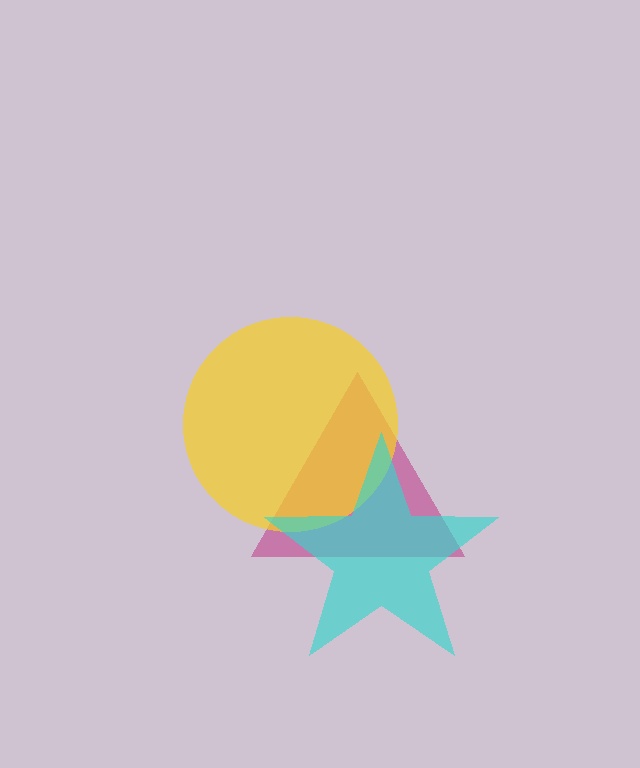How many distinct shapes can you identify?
There are 3 distinct shapes: a magenta triangle, a yellow circle, a cyan star.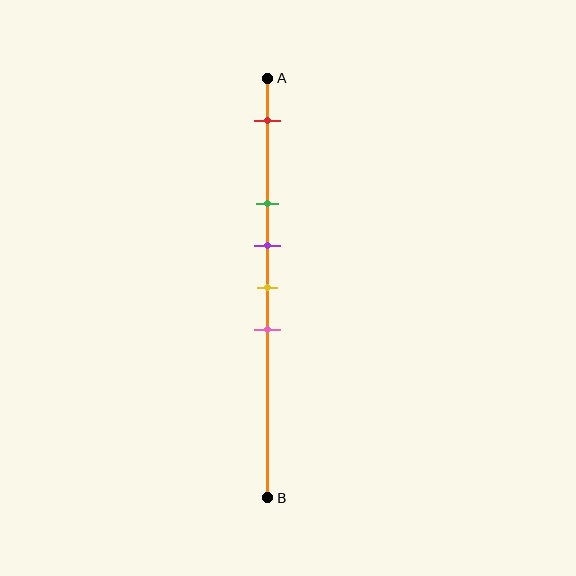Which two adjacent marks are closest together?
The purple and yellow marks are the closest adjacent pair.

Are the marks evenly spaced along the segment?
No, the marks are not evenly spaced.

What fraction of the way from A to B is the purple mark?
The purple mark is approximately 40% (0.4) of the way from A to B.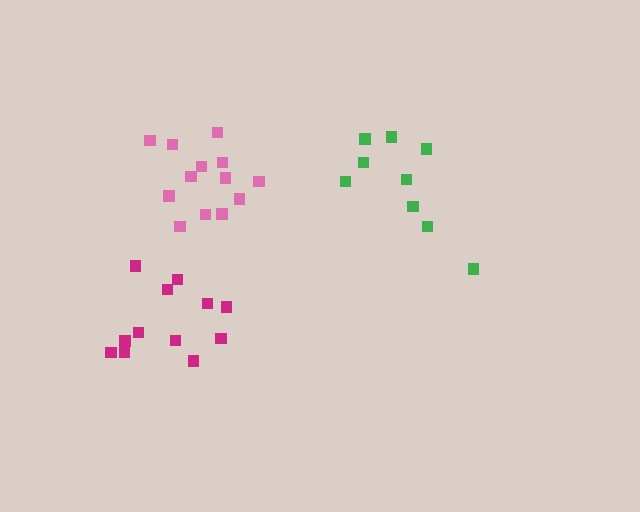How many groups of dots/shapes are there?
There are 3 groups.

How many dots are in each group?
Group 1: 13 dots, Group 2: 12 dots, Group 3: 9 dots (34 total).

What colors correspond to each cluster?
The clusters are colored: pink, magenta, green.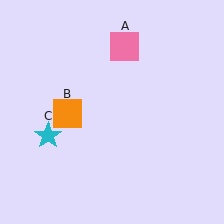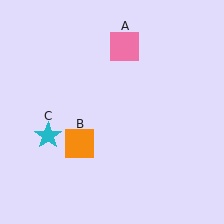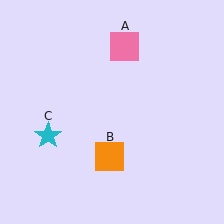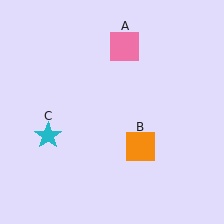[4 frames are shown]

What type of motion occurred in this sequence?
The orange square (object B) rotated counterclockwise around the center of the scene.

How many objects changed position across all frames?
1 object changed position: orange square (object B).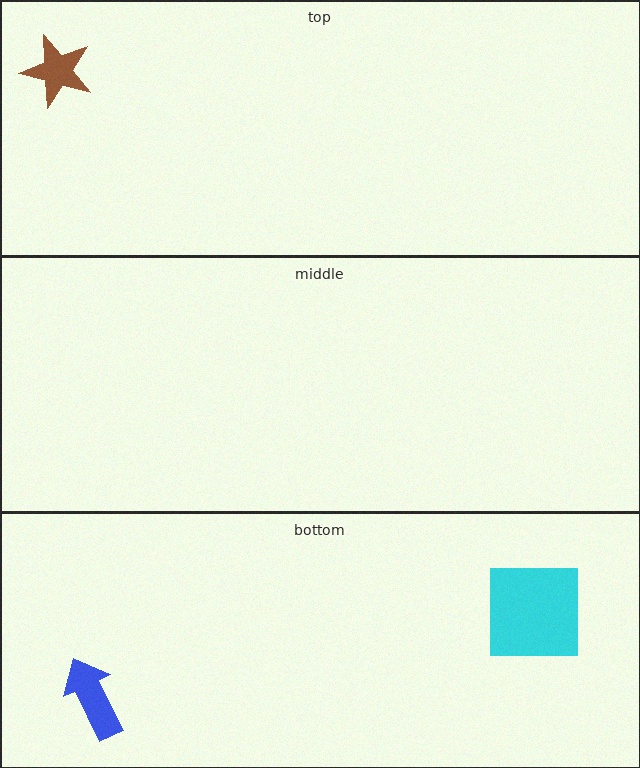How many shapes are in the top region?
1.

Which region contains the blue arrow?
The bottom region.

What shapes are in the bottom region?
The cyan square, the blue arrow.